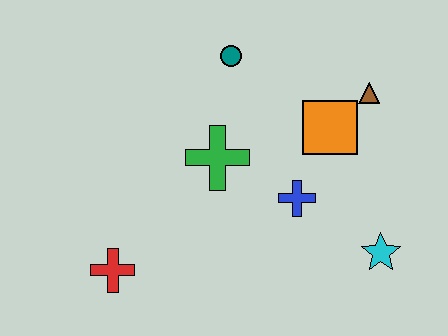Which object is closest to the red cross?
The green cross is closest to the red cross.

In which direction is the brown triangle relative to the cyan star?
The brown triangle is above the cyan star.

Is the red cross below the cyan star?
Yes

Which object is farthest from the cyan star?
The red cross is farthest from the cyan star.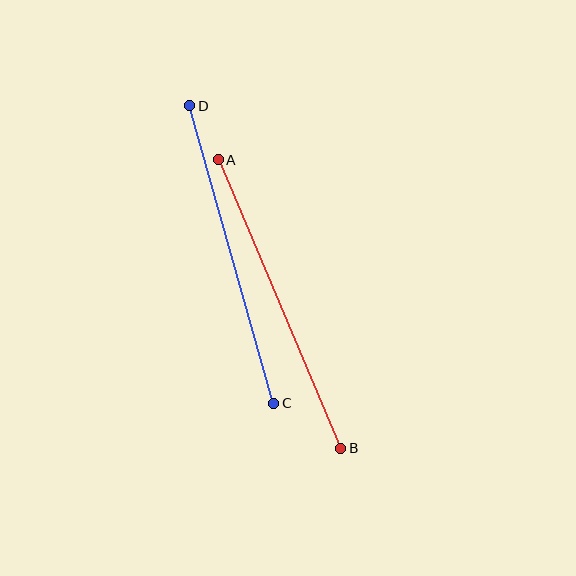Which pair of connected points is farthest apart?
Points A and B are farthest apart.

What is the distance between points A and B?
The distance is approximately 313 pixels.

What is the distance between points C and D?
The distance is approximately 309 pixels.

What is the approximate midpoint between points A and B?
The midpoint is at approximately (279, 304) pixels.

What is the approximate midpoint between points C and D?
The midpoint is at approximately (232, 255) pixels.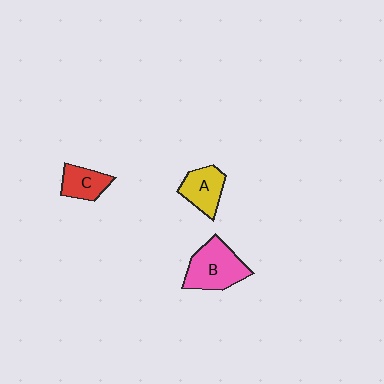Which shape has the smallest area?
Shape C (red).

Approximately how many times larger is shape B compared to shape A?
Approximately 1.5 times.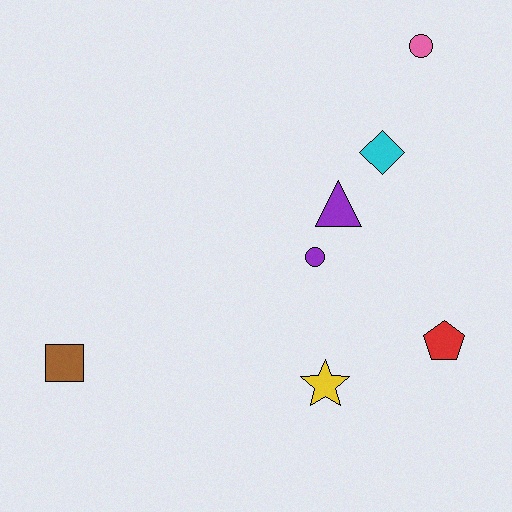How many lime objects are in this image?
There are no lime objects.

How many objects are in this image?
There are 7 objects.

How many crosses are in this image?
There are no crosses.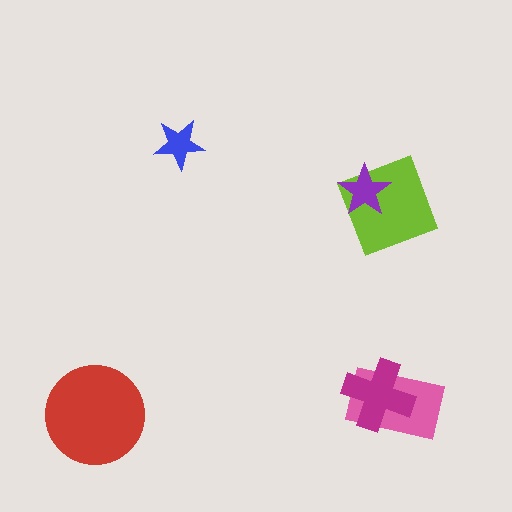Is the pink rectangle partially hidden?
Yes, it is partially covered by another shape.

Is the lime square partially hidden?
Yes, it is partially covered by another shape.